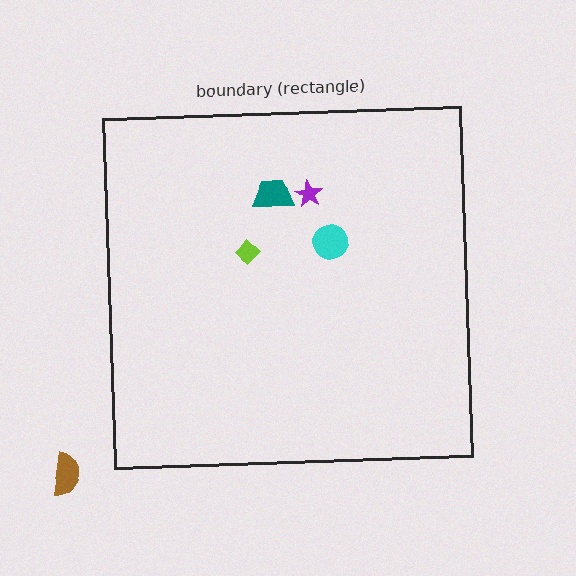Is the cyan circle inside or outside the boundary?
Inside.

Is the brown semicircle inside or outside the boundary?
Outside.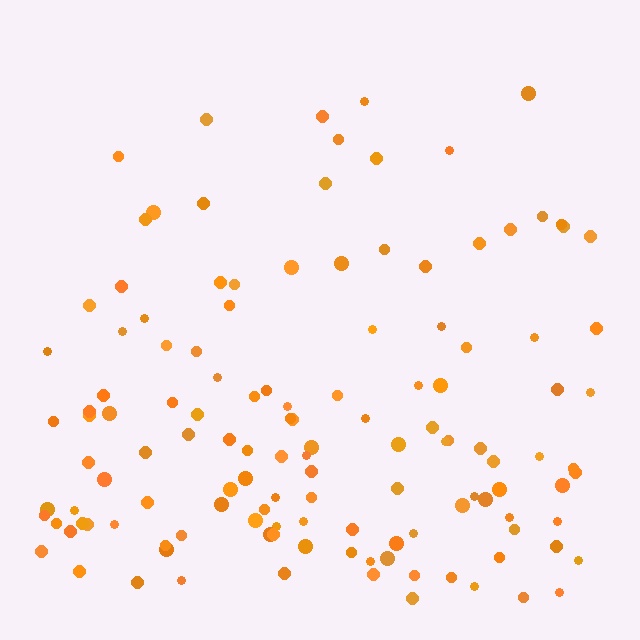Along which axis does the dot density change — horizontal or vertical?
Vertical.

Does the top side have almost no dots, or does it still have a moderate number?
Still a moderate number, just noticeably fewer than the bottom.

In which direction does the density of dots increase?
From top to bottom, with the bottom side densest.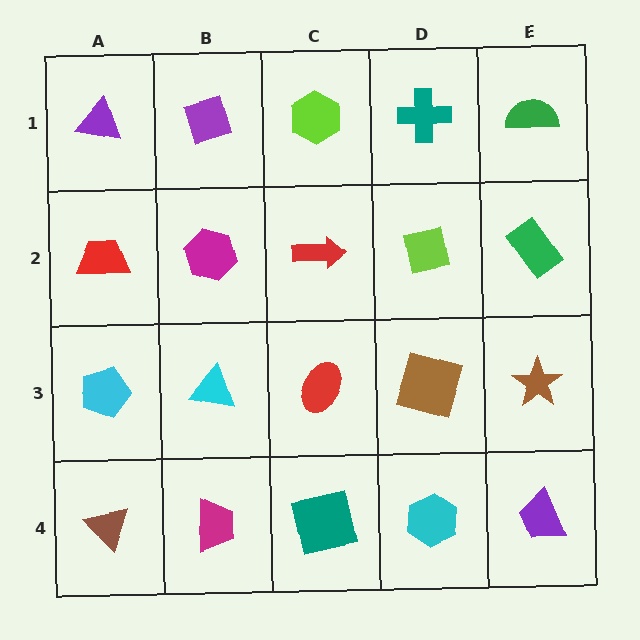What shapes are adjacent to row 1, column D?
A lime square (row 2, column D), a lime hexagon (row 1, column C), a green semicircle (row 1, column E).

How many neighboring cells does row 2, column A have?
3.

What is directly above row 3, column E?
A green rectangle.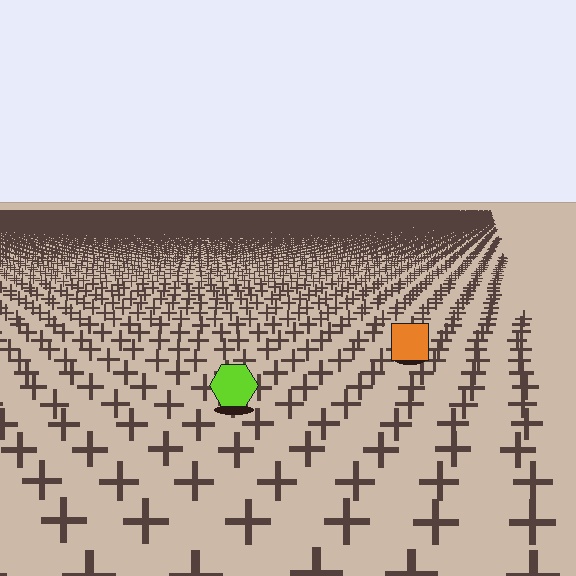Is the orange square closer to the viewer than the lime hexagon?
No. The lime hexagon is closer — you can tell from the texture gradient: the ground texture is coarser near it.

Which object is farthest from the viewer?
The orange square is farthest from the viewer. It appears smaller and the ground texture around it is denser.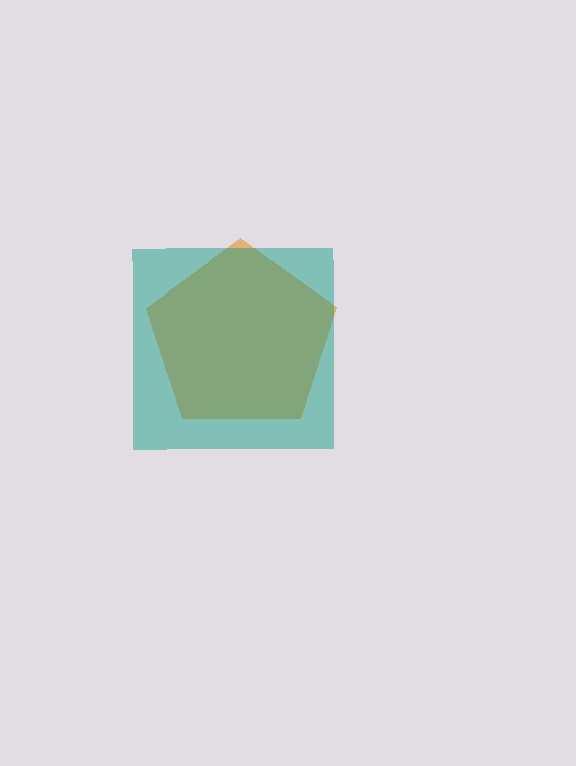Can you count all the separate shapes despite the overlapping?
Yes, there are 2 separate shapes.